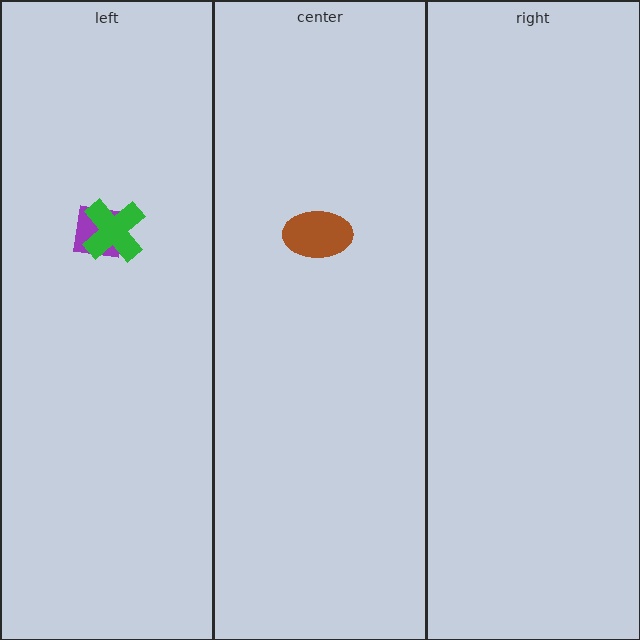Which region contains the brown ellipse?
The center region.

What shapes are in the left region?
The purple square, the green cross.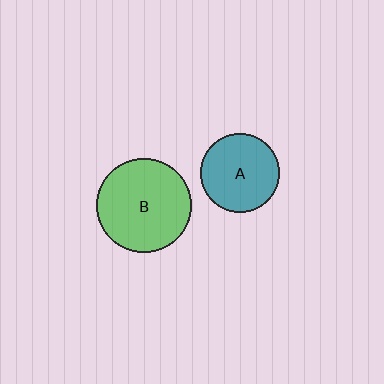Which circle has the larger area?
Circle B (green).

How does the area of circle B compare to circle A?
Approximately 1.4 times.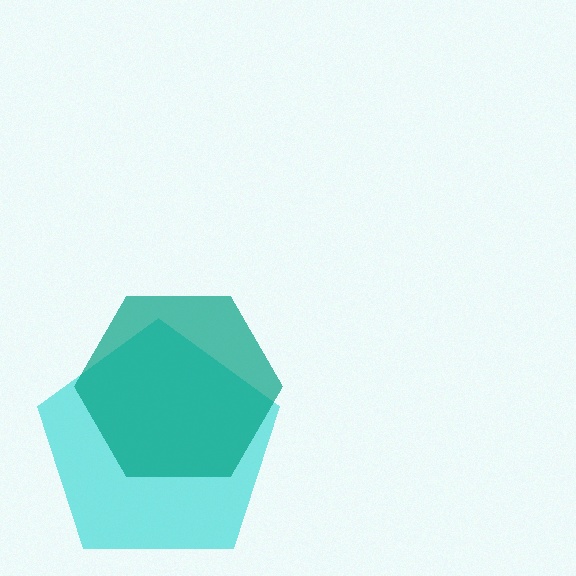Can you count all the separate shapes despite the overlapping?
Yes, there are 2 separate shapes.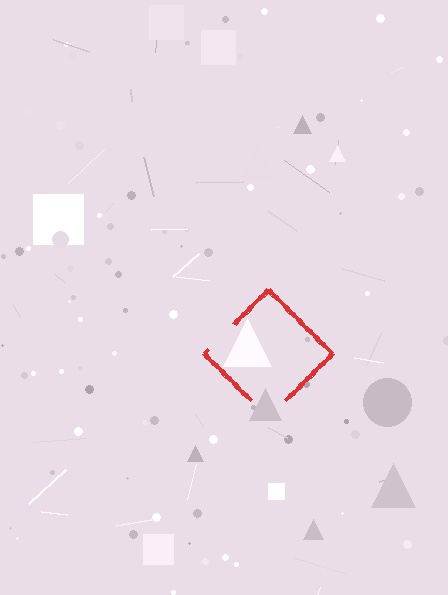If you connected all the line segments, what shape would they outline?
They would outline a diamond.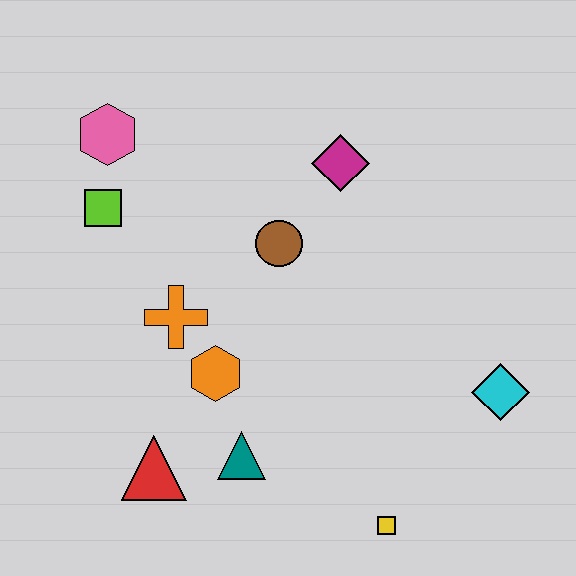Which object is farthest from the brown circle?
The yellow square is farthest from the brown circle.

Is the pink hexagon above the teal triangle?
Yes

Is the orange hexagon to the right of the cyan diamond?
No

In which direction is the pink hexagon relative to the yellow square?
The pink hexagon is above the yellow square.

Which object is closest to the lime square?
The pink hexagon is closest to the lime square.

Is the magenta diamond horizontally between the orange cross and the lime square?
No